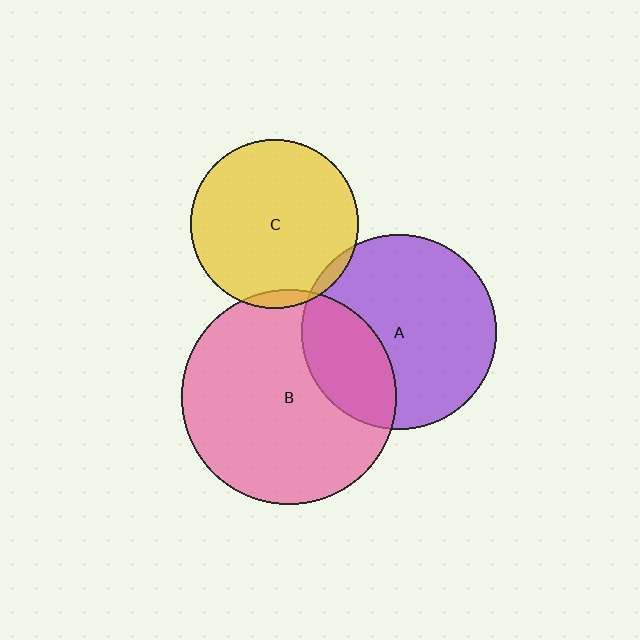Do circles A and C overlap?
Yes.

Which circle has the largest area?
Circle B (pink).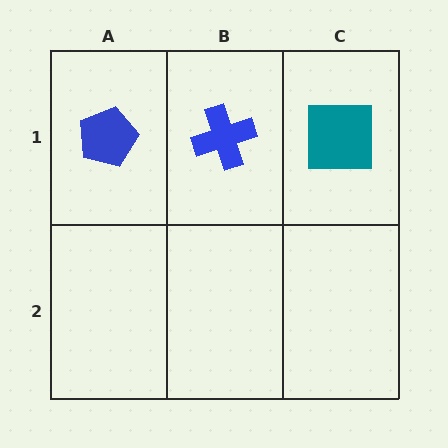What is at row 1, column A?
A blue pentagon.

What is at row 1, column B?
A blue cross.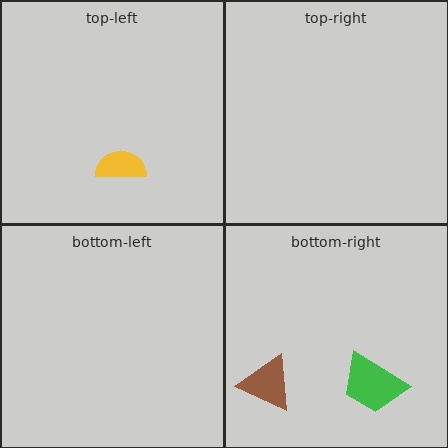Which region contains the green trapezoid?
The bottom-right region.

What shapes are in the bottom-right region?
The green trapezoid, the brown triangle.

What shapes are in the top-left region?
The yellow semicircle.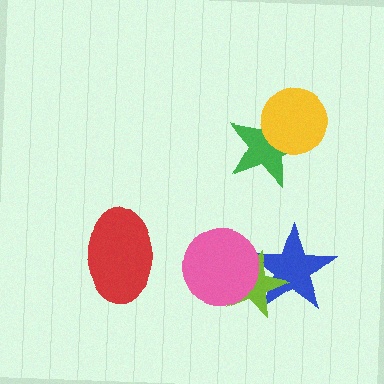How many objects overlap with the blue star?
2 objects overlap with the blue star.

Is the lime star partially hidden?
Yes, it is partially covered by another shape.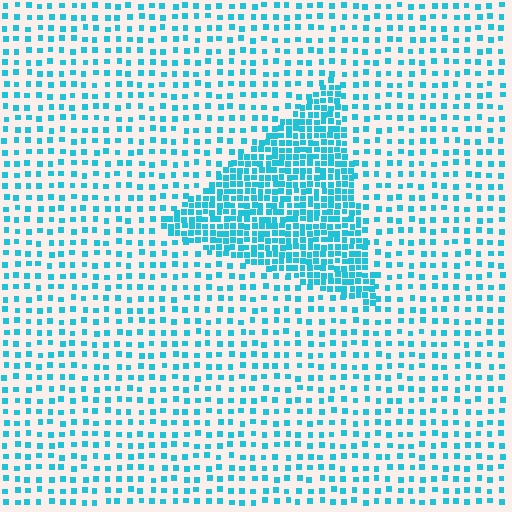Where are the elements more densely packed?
The elements are more densely packed inside the triangle boundary.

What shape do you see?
I see a triangle.